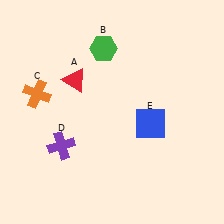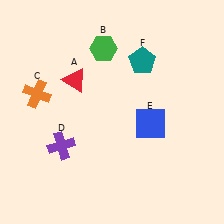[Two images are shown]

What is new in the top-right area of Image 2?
A teal pentagon (F) was added in the top-right area of Image 2.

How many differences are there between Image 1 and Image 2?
There is 1 difference between the two images.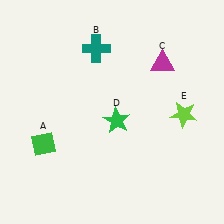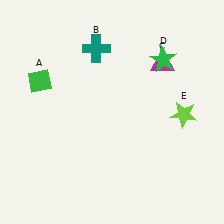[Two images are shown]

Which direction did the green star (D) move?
The green star (D) moved up.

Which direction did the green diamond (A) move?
The green diamond (A) moved up.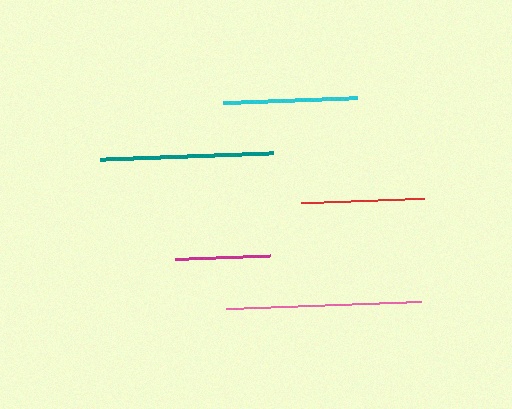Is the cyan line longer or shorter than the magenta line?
The cyan line is longer than the magenta line.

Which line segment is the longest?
The pink line is the longest at approximately 195 pixels.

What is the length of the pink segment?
The pink segment is approximately 195 pixels long.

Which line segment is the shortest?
The magenta line is the shortest at approximately 95 pixels.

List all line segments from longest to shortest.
From longest to shortest: pink, teal, cyan, red, magenta.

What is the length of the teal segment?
The teal segment is approximately 172 pixels long.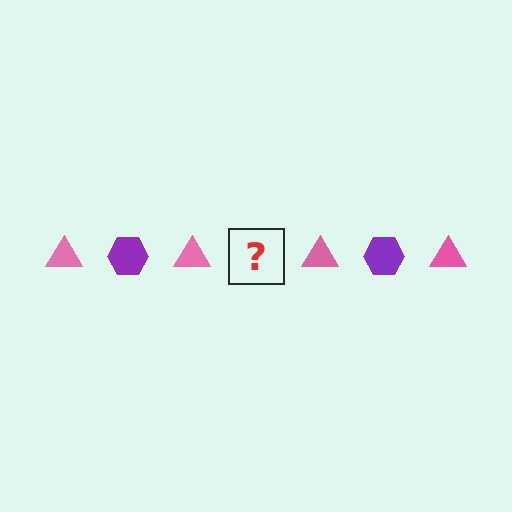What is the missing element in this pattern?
The missing element is a purple hexagon.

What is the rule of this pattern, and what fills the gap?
The rule is that the pattern alternates between pink triangle and purple hexagon. The gap should be filled with a purple hexagon.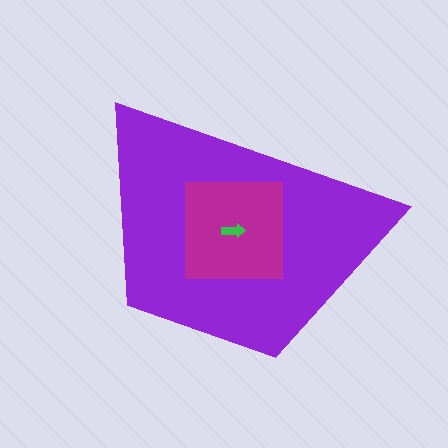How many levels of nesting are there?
3.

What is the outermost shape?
The purple trapezoid.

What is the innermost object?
The green arrow.